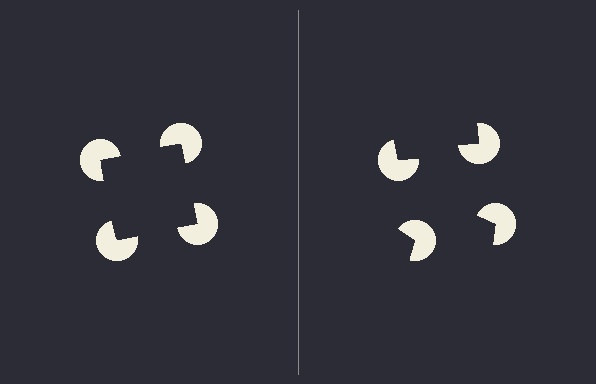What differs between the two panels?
The pac-man discs are positioned identically on both sides; only the wedge orientations differ. On the left they align to a square; on the right they are misaligned.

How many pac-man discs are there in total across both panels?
8 — 4 on each side.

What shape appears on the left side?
An illusory square.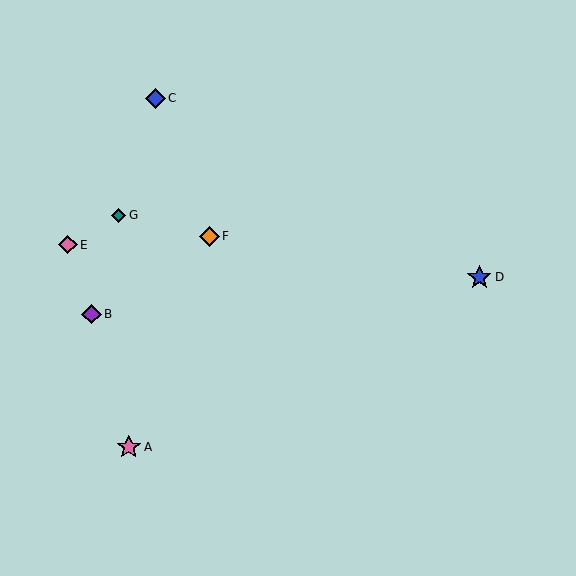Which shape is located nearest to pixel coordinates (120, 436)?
The pink star (labeled A) at (129, 447) is nearest to that location.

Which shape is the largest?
The blue star (labeled D) is the largest.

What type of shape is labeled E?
Shape E is a pink diamond.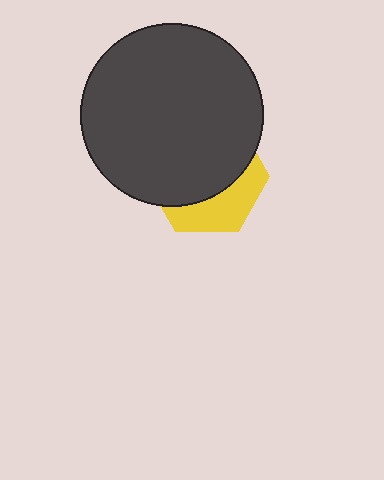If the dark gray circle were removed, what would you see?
You would see the complete yellow hexagon.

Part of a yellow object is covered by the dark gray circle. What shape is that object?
It is a hexagon.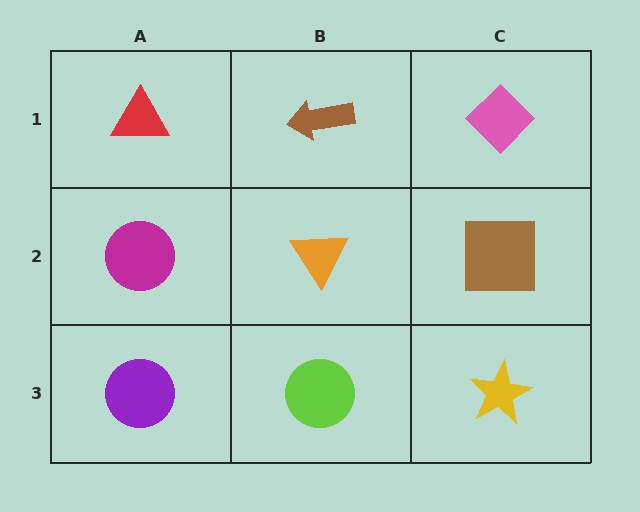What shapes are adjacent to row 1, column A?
A magenta circle (row 2, column A), a brown arrow (row 1, column B).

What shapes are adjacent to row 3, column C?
A brown square (row 2, column C), a lime circle (row 3, column B).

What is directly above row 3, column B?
An orange triangle.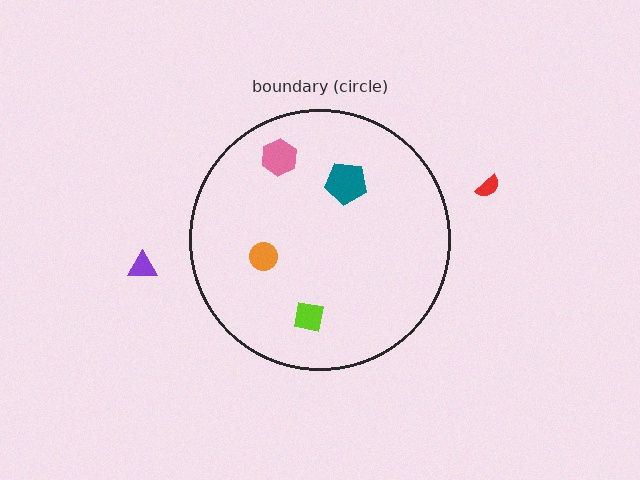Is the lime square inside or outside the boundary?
Inside.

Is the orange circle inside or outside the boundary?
Inside.